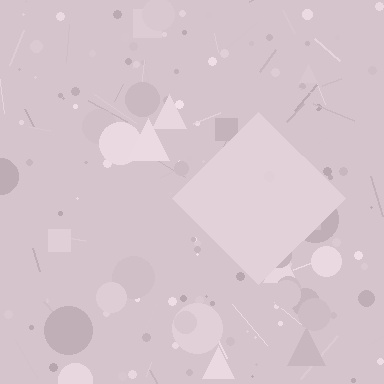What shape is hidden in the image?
A diamond is hidden in the image.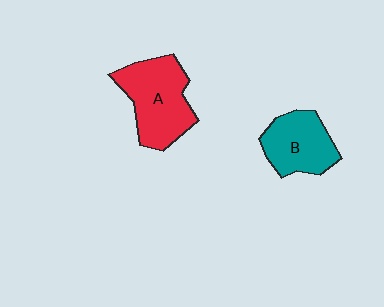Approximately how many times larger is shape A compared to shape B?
Approximately 1.3 times.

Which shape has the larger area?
Shape A (red).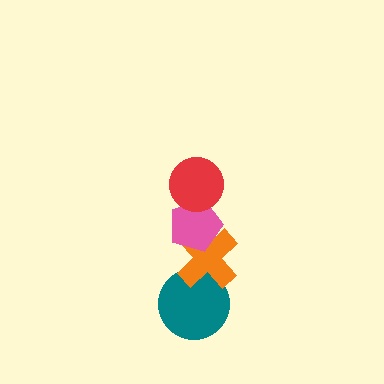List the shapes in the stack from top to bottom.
From top to bottom: the red circle, the pink pentagon, the orange cross, the teal circle.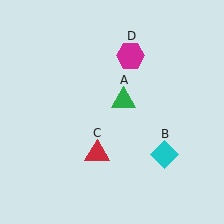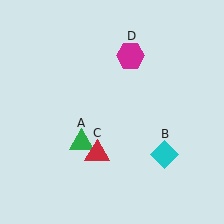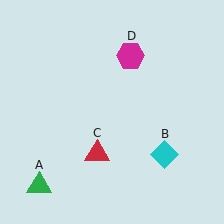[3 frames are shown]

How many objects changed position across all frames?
1 object changed position: green triangle (object A).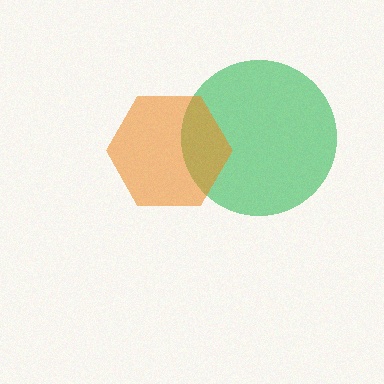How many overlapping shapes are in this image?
There are 2 overlapping shapes in the image.